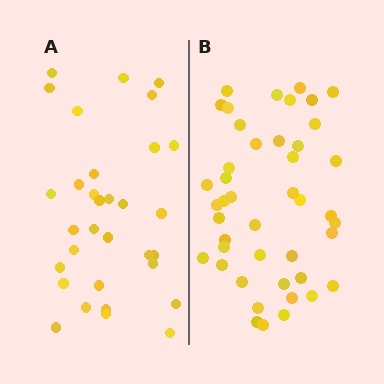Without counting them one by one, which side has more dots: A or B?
Region B (the right region) has more dots.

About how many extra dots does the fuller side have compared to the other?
Region B has roughly 12 or so more dots than region A.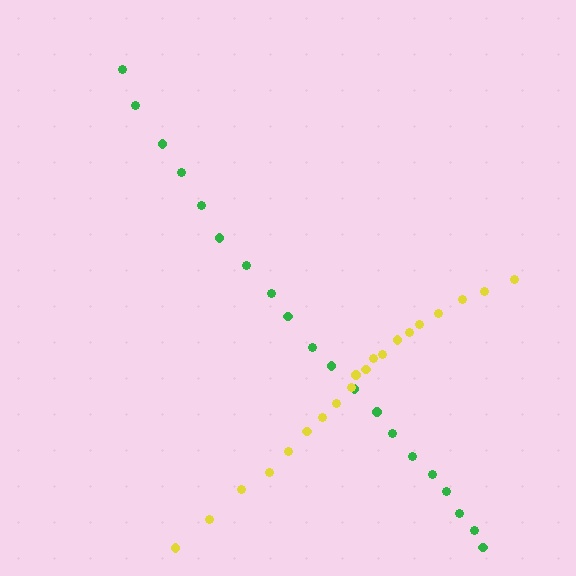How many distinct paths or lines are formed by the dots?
There are 2 distinct paths.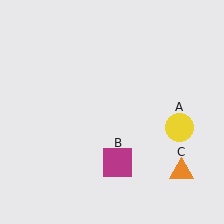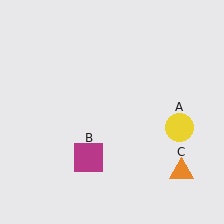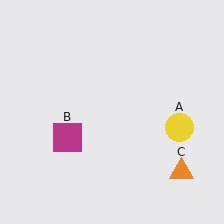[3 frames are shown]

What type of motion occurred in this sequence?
The magenta square (object B) rotated clockwise around the center of the scene.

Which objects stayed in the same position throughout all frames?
Yellow circle (object A) and orange triangle (object C) remained stationary.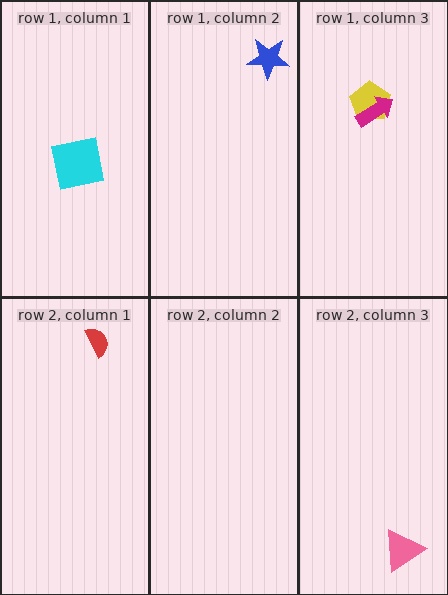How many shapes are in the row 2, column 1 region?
1.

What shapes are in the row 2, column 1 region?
The red semicircle.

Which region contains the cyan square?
The row 1, column 1 region.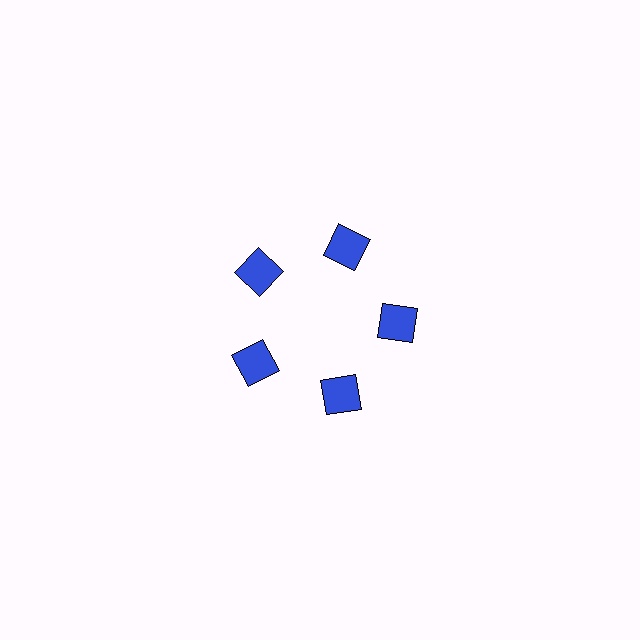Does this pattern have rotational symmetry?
Yes, this pattern has 5-fold rotational symmetry. It looks the same after rotating 72 degrees around the center.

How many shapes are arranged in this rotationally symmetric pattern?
There are 5 shapes, arranged in 5 groups of 1.